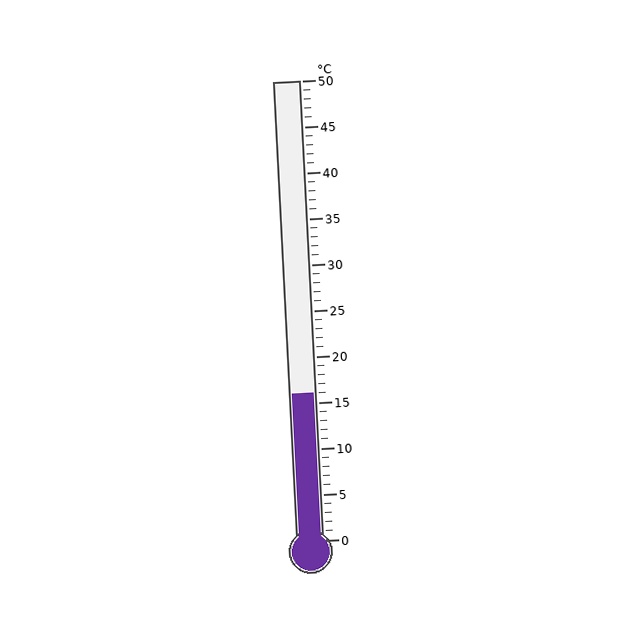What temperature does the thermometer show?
The thermometer shows approximately 16°C.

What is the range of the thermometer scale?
The thermometer scale ranges from 0°C to 50°C.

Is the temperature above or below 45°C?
The temperature is below 45°C.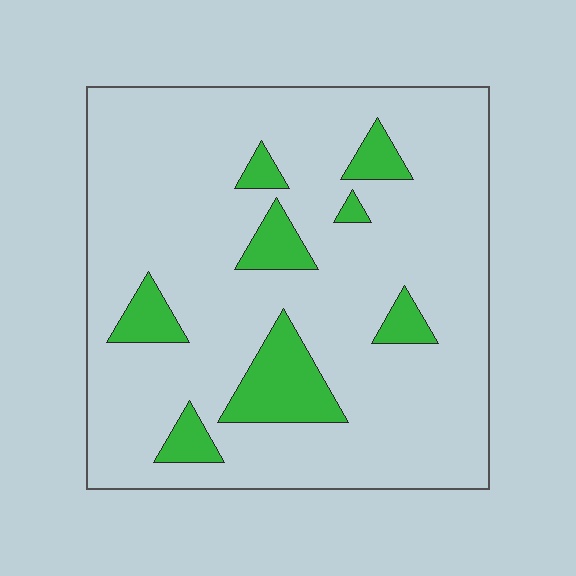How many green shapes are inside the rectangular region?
8.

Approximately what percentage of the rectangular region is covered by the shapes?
Approximately 15%.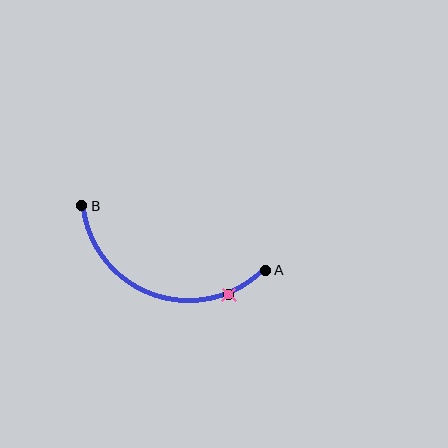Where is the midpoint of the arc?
The arc midpoint is the point on the curve farthest from the straight line joining A and B. It sits below that line.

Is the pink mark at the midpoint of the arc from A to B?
No. The pink mark lies on the arc but is closer to endpoint A. The arc midpoint would be at the point on the curve equidistant along the arc from both A and B.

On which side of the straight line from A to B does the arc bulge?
The arc bulges below the straight line connecting A and B.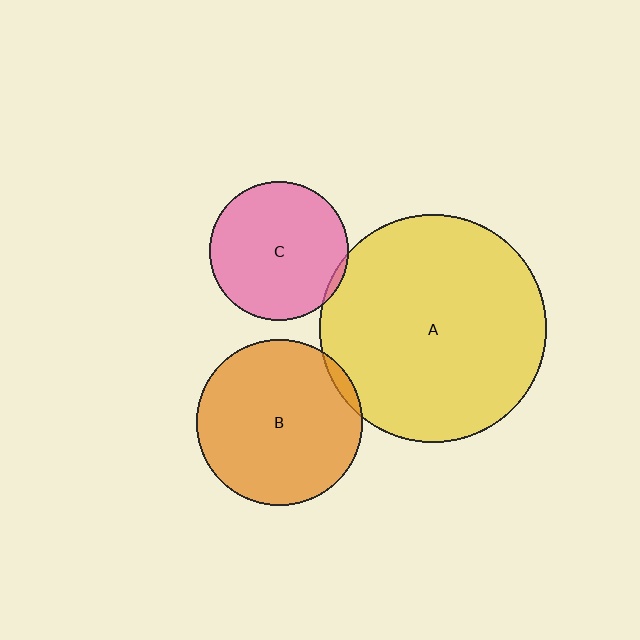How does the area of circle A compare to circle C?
Approximately 2.7 times.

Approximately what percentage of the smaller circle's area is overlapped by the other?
Approximately 5%.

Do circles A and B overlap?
Yes.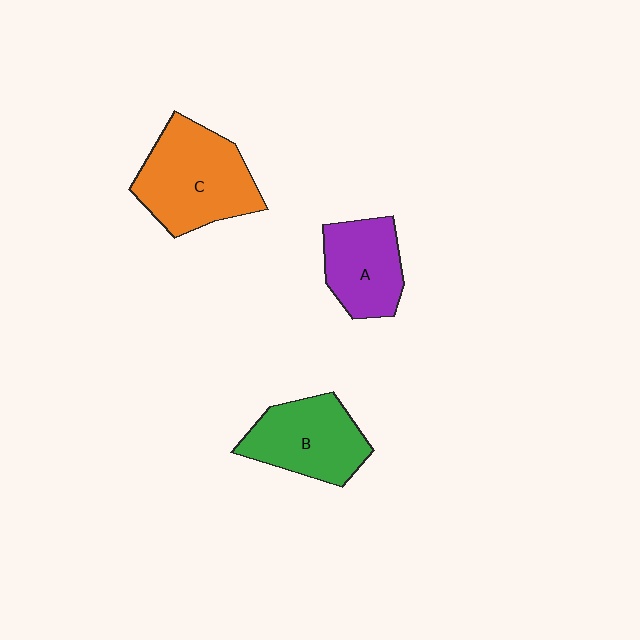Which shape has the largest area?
Shape C (orange).